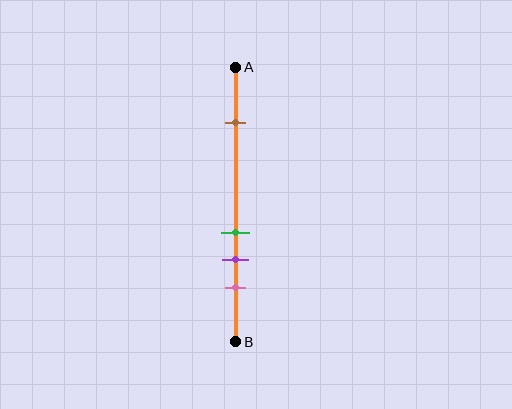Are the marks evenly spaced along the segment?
No, the marks are not evenly spaced.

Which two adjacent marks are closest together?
The green and purple marks are the closest adjacent pair.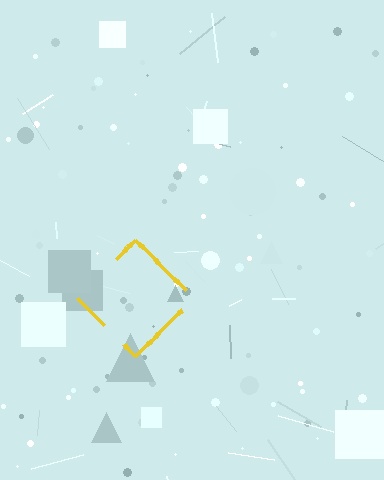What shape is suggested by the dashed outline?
The dashed outline suggests a diamond.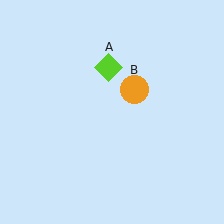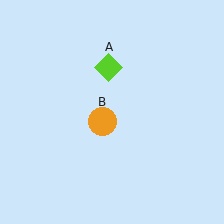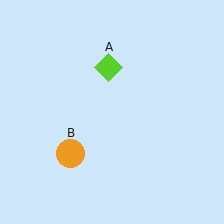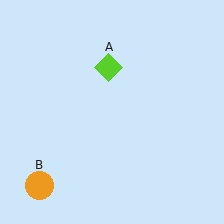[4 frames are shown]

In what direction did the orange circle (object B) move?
The orange circle (object B) moved down and to the left.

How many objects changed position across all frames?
1 object changed position: orange circle (object B).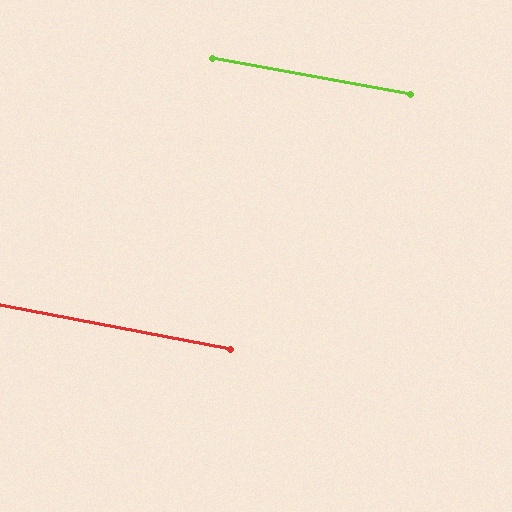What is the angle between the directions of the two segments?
Approximately 0 degrees.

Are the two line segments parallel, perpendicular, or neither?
Parallel — their directions differ by only 0.5°.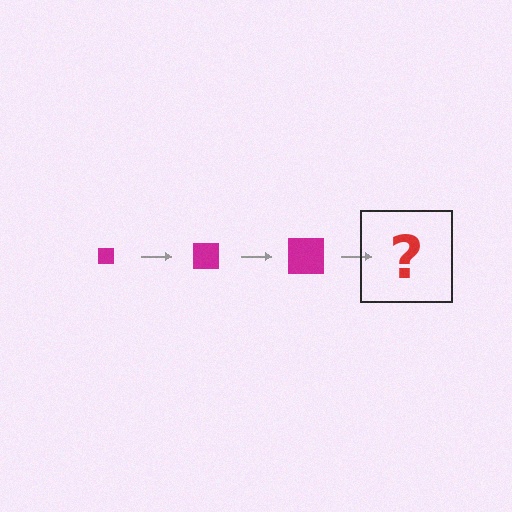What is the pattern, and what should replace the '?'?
The pattern is that the square gets progressively larger each step. The '?' should be a magenta square, larger than the previous one.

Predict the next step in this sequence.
The next step is a magenta square, larger than the previous one.